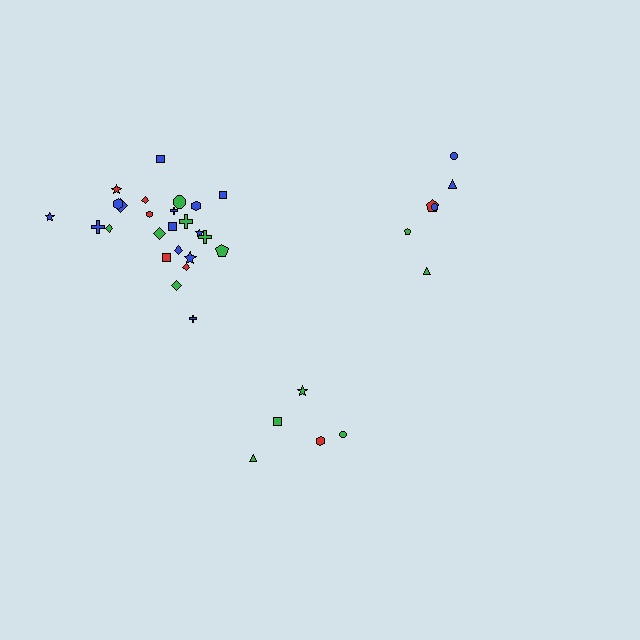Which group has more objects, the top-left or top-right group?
The top-left group.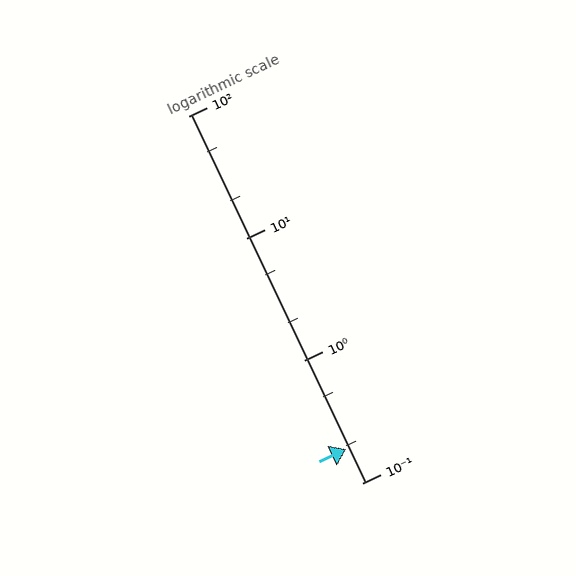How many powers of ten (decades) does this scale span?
The scale spans 3 decades, from 0.1 to 100.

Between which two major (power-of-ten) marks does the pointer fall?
The pointer is between 0.1 and 1.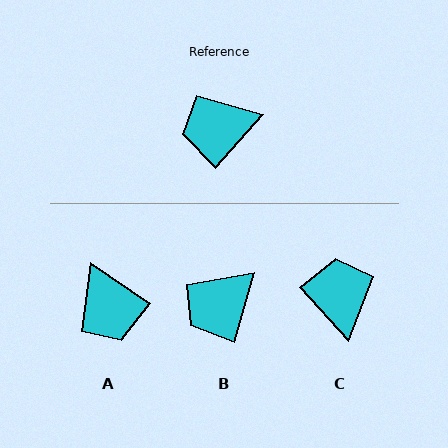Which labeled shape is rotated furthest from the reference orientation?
A, about 98 degrees away.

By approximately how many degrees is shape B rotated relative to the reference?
Approximately 26 degrees counter-clockwise.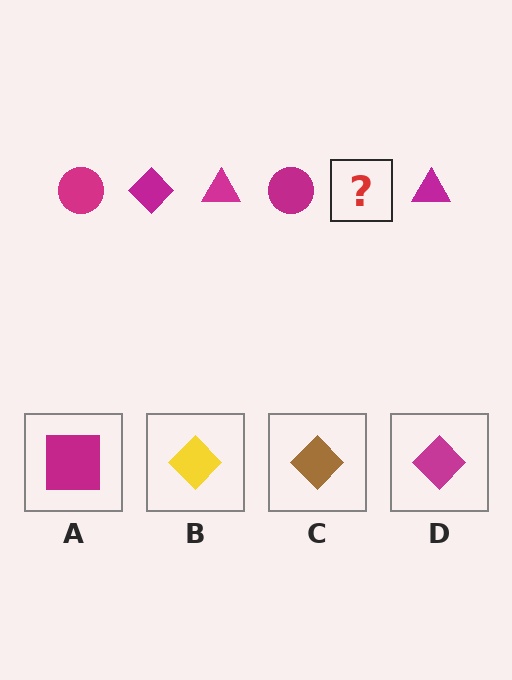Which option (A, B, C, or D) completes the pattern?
D.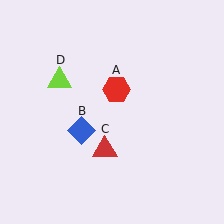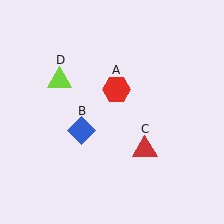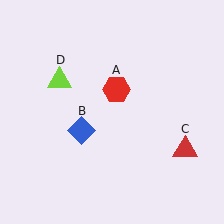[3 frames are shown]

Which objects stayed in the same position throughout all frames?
Red hexagon (object A) and blue diamond (object B) and lime triangle (object D) remained stationary.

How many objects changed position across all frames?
1 object changed position: red triangle (object C).